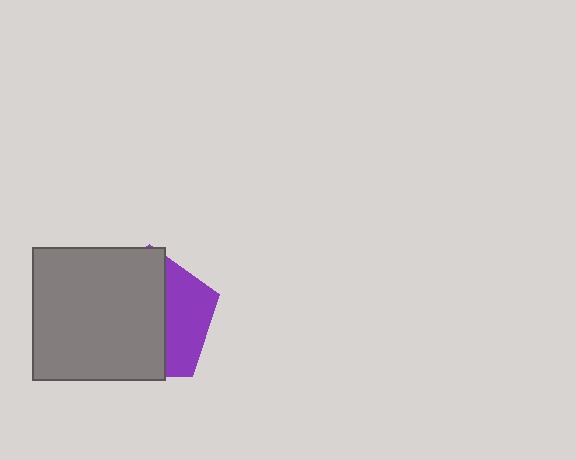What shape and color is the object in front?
The object in front is a gray square.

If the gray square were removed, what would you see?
You would see the complete purple pentagon.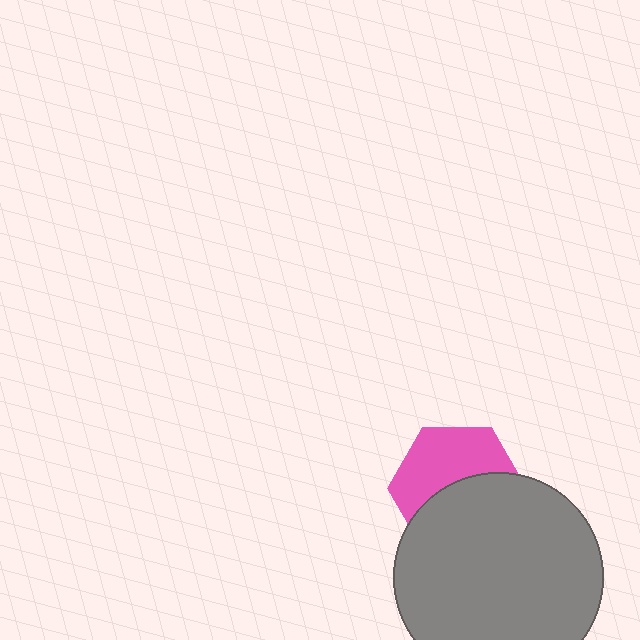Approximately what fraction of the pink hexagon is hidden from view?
Roughly 51% of the pink hexagon is hidden behind the gray circle.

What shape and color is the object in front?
The object in front is a gray circle.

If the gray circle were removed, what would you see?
You would see the complete pink hexagon.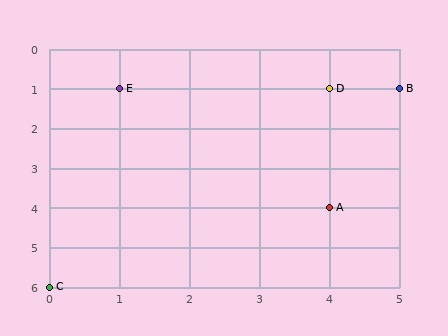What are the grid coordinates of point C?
Point C is at grid coordinates (0, 6).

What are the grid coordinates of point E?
Point E is at grid coordinates (1, 1).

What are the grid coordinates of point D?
Point D is at grid coordinates (4, 1).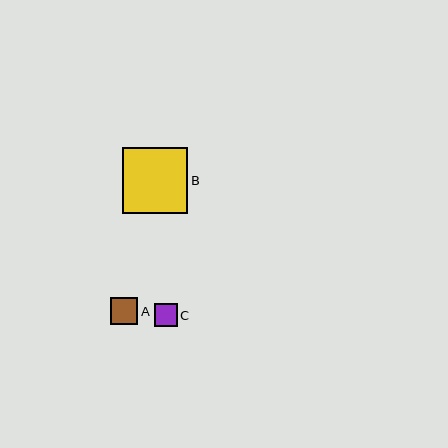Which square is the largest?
Square B is the largest with a size of approximately 66 pixels.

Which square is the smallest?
Square C is the smallest with a size of approximately 23 pixels.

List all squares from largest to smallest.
From largest to smallest: B, A, C.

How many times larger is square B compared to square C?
Square B is approximately 2.8 times the size of square C.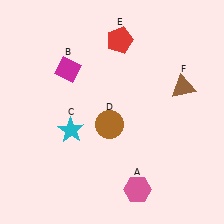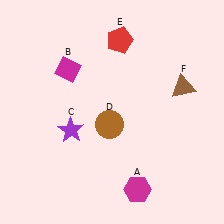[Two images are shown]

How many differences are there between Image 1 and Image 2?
There are 2 differences between the two images.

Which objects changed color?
A changed from pink to magenta. C changed from cyan to purple.